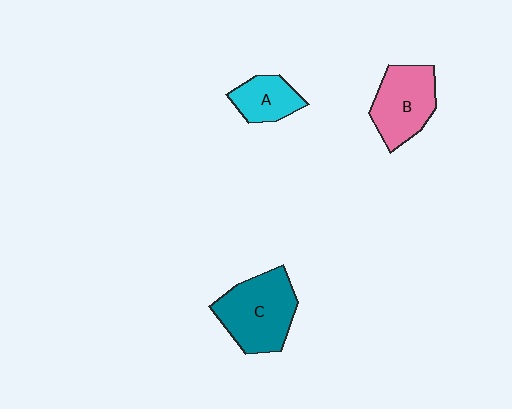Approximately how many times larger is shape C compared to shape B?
Approximately 1.2 times.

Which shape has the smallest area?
Shape A (cyan).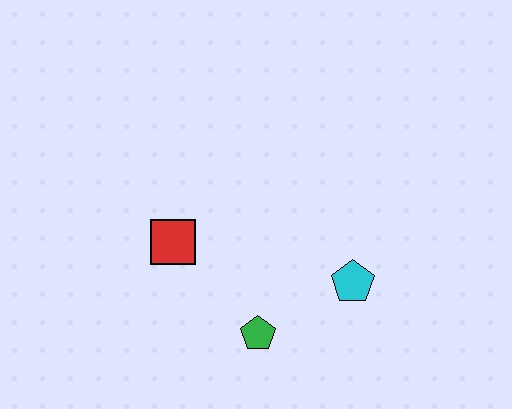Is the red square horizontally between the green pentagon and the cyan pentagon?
No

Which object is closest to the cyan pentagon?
The green pentagon is closest to the cyan pentagon.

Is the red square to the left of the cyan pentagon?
Yes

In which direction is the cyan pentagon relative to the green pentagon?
The cyan pentagon is to the right of the green pentagon.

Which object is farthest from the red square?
The cyan pentagon is farthest from the red square.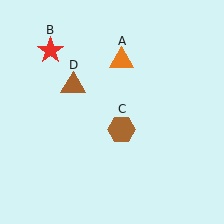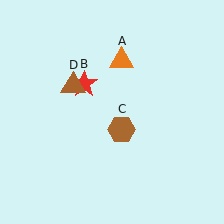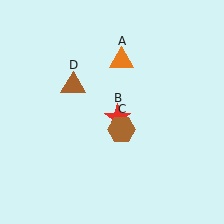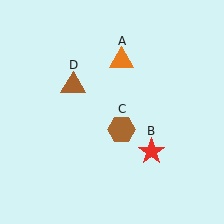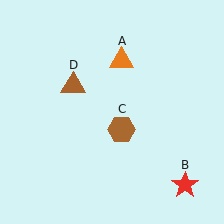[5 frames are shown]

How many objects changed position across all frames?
1 object changed position: red star (object B).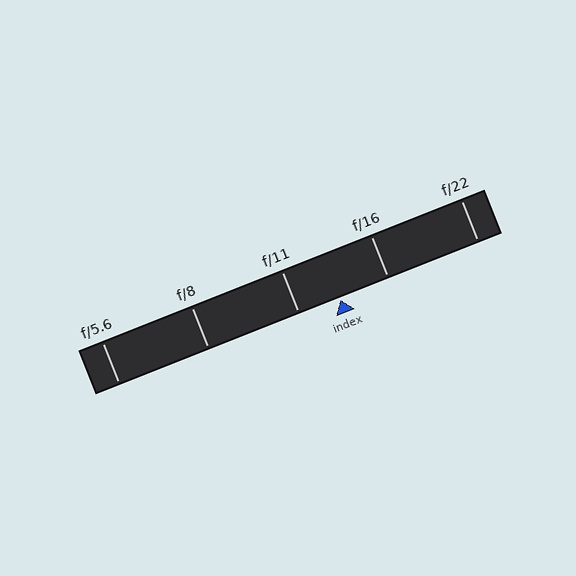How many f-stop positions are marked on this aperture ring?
There are 5 f-stop positions marked.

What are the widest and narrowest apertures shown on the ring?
The widest aperture shown is f/5.6 and the narrowest is f/22.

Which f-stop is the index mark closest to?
The index mark is closest to f/11.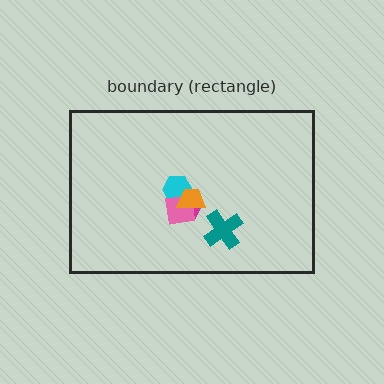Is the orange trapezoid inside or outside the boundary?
Inside.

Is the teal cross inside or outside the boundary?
Inside.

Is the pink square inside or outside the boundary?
Inside.